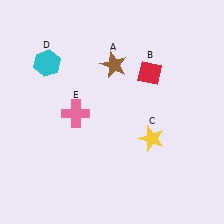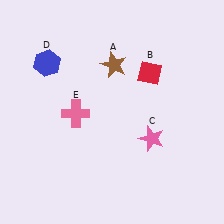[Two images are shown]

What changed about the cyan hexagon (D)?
In Image 1, D is cyan. In Image 2, it changed to blue.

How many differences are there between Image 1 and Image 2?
There are 2 differences between the two images.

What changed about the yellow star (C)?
In Image 1, C is yellow. In Image 2, it changed to pink.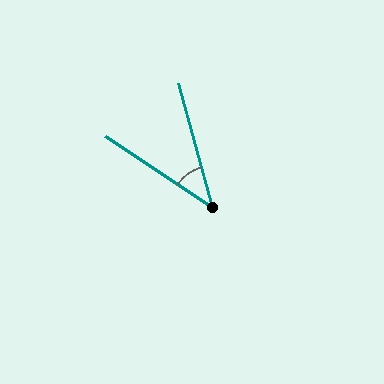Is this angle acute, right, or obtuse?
It is acute.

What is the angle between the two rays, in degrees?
Approximately 41 degrees.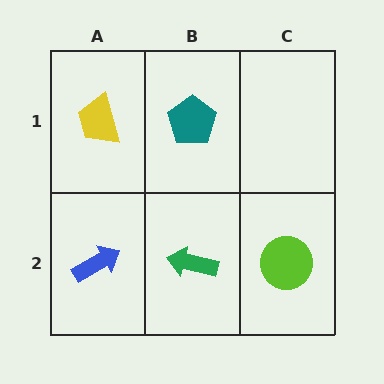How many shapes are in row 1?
2 shapes.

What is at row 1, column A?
A yellow trapezoid.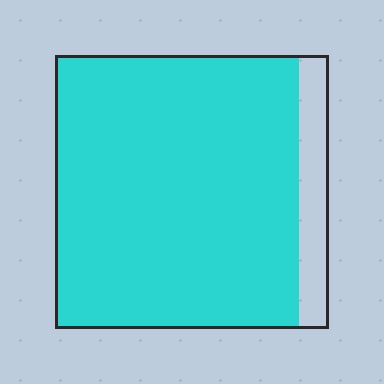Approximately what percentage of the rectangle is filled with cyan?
Approximately 90%.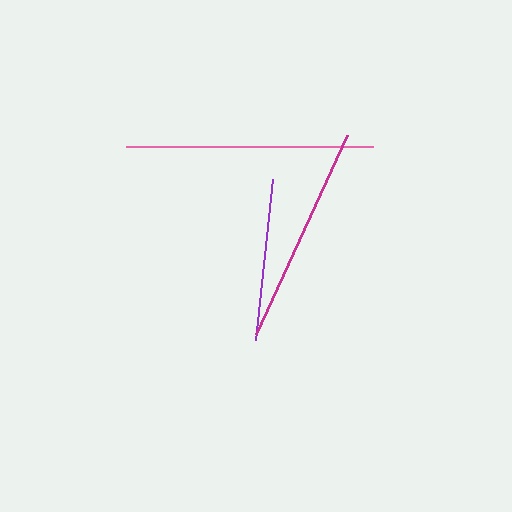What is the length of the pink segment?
The pink segment is approximately 247 pixels long.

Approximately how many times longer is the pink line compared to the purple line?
The pink line is approximately 1.5 times the length of the purple line.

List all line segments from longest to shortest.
From longest to shortest: pink, magenta, purple.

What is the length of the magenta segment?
The magenta segment is approximately 220 pixels long.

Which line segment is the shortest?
The purple line is the shortest at approximately 162 pixels.